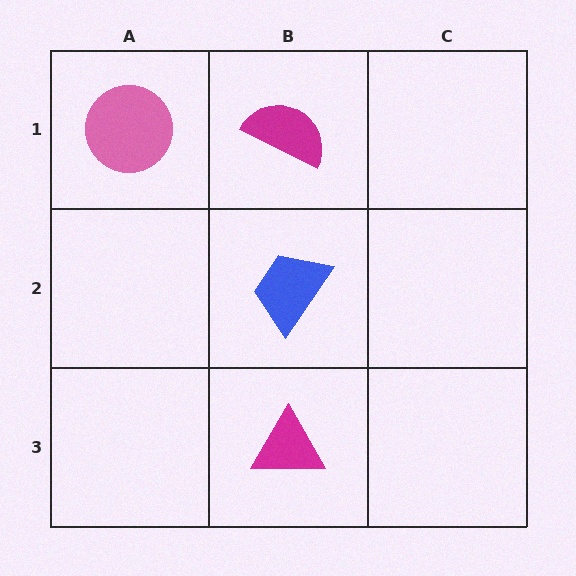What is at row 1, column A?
A pink circle.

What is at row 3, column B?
A magenta triangle.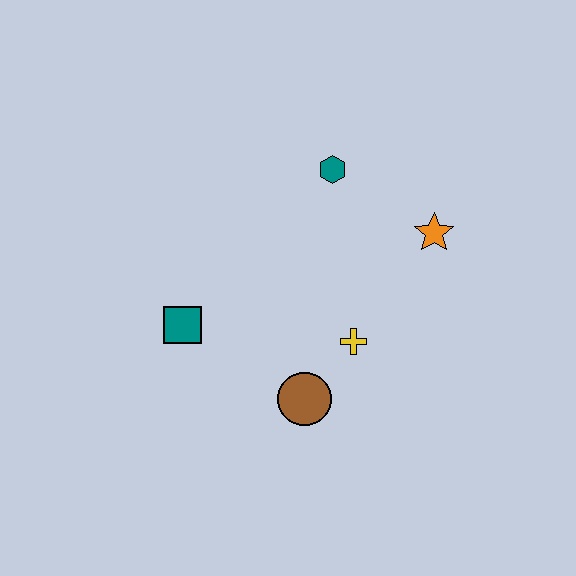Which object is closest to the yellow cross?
The brown circle is closest to the yellow cross.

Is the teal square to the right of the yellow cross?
No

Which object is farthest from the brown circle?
The teal hexagon is farthest from the brown circle.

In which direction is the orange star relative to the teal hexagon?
The orange star is to the right of the teal hexagon.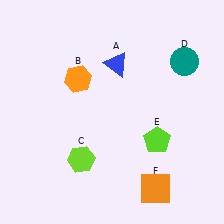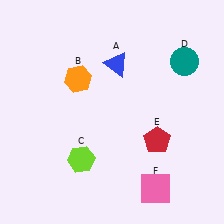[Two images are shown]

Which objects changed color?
E changed from lime to red. F changed from orange to pink.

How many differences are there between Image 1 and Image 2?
There are 2 differences between the two images.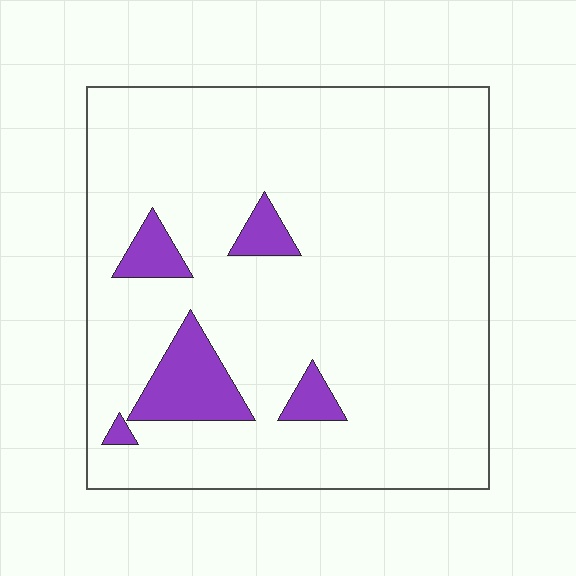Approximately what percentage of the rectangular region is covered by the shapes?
Approximately 10%.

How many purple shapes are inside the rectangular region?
5.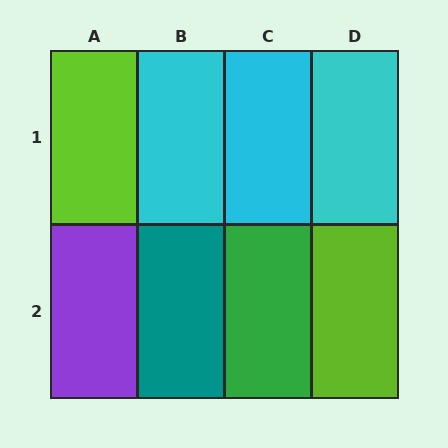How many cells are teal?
1 cell is teal.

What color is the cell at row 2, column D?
Lime.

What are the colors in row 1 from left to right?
Lime, cyan, cyan, cyan.